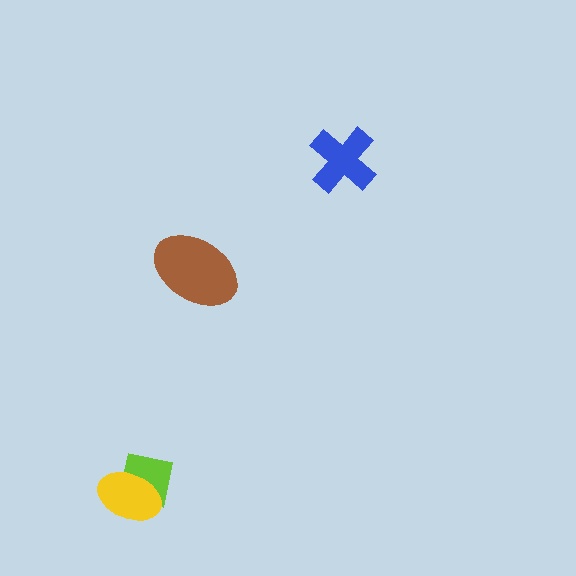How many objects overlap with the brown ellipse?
0 objects overlap with the brown ellipse.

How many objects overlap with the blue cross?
0 objects overlap with the blue cross.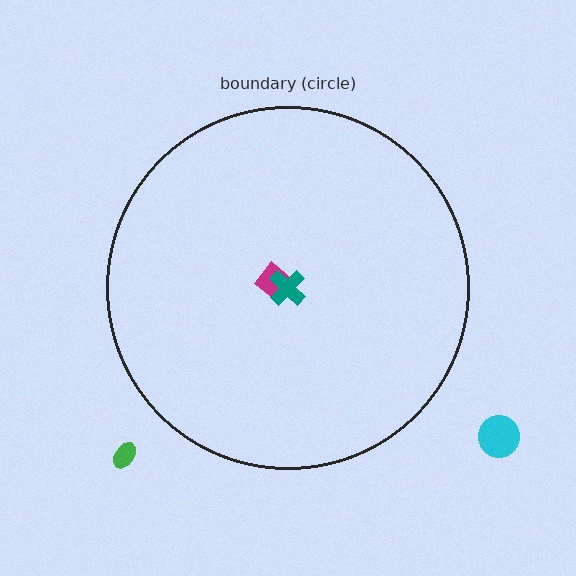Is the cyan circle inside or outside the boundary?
Outside.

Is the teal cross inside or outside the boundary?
Inside.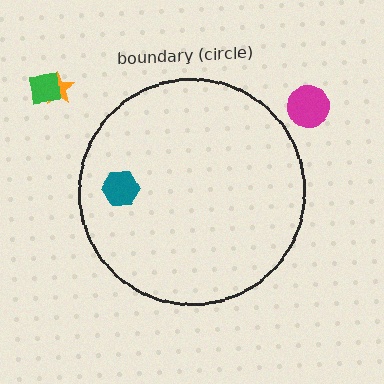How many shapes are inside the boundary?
1 inside, 3 outside.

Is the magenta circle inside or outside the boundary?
Outside.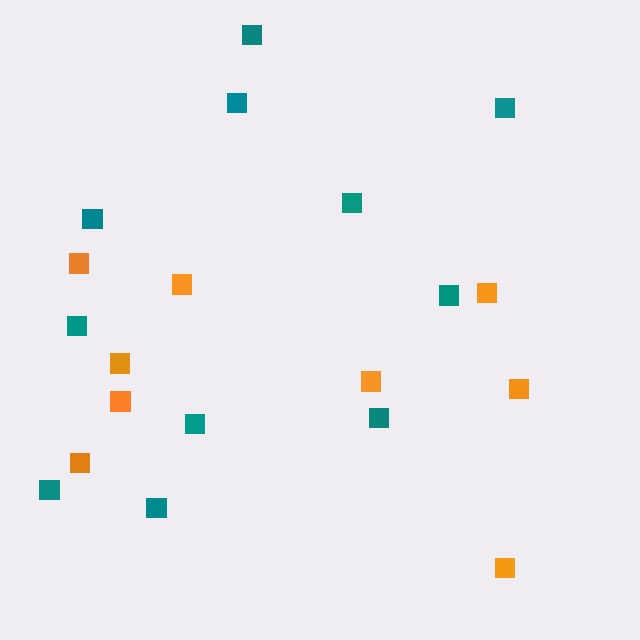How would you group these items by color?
There are 2 groups: one group of teal squares (11) and one group of orange squares (9).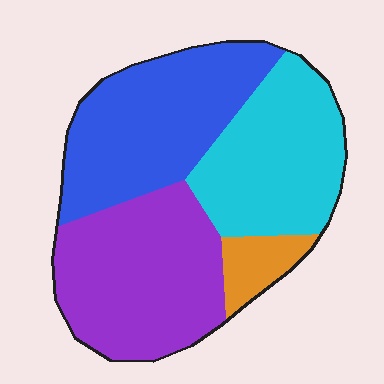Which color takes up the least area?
Orange, at roughly 5%.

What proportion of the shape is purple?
Purple takes up about one third (1/3) of the shape.